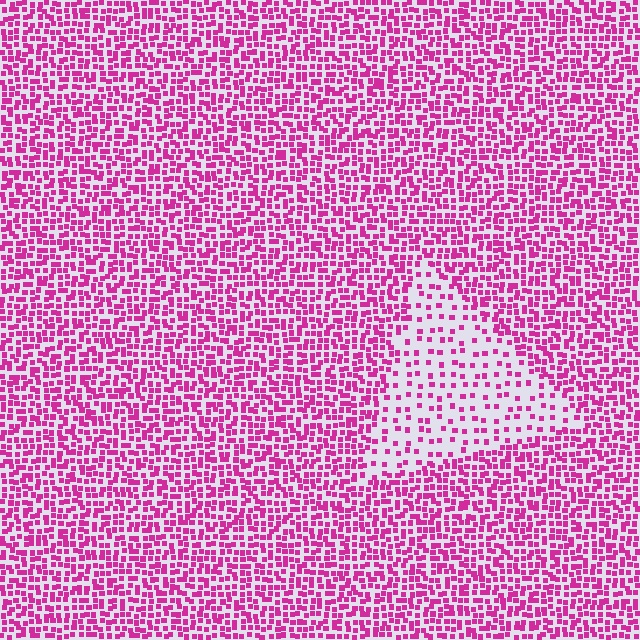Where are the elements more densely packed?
The elements are more densely packed outside the triangle boundary.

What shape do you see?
I see a triangle.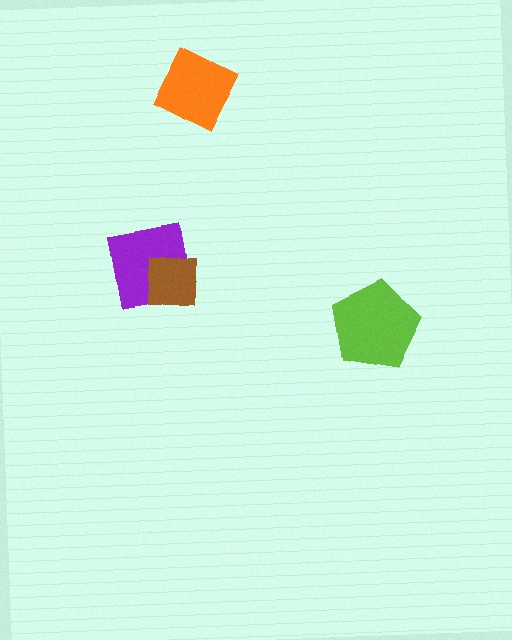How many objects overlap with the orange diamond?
0 objects overlap with the orange diamond.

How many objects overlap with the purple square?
1 object overlaps with the purple square.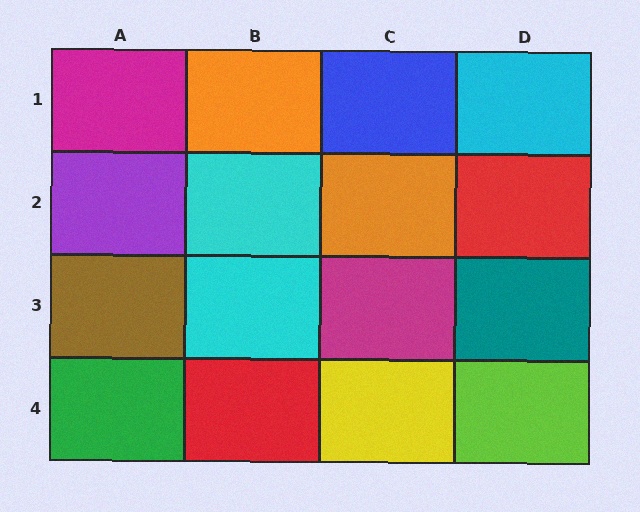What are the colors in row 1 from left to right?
Magenta, orange, blue, cyan.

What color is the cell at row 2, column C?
Orange.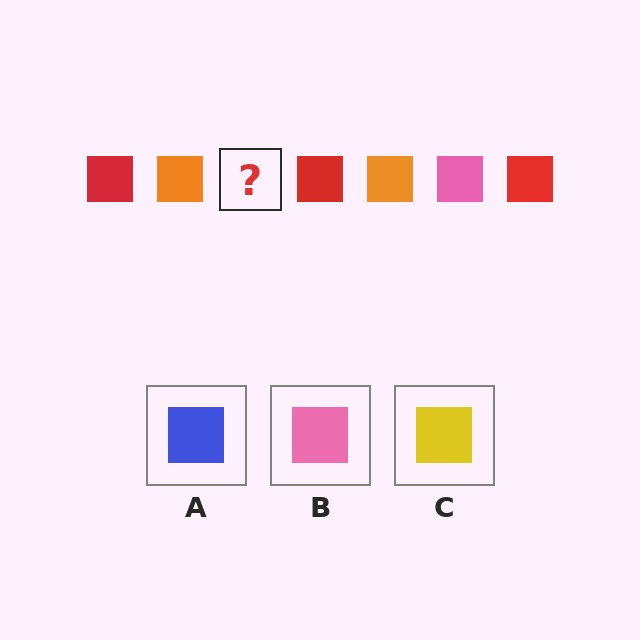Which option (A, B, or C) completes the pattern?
B.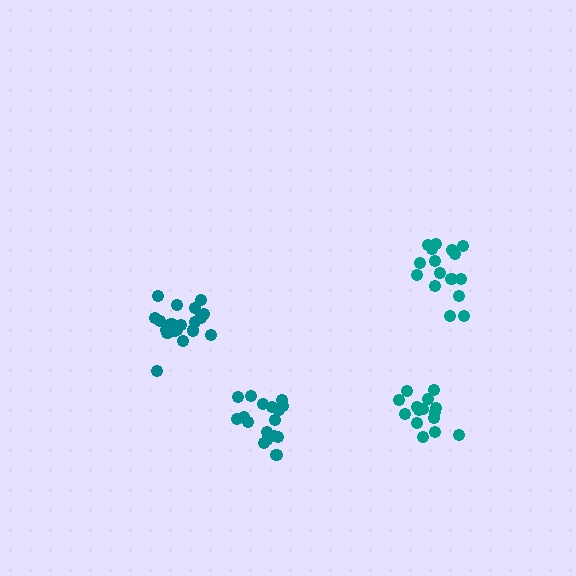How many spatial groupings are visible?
There are 4 spatial groupings.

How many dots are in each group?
Group 1: 19 dots, Group 2: 17 dots, Group 3: 16 dots, Group 4: 17 dots (69 total).